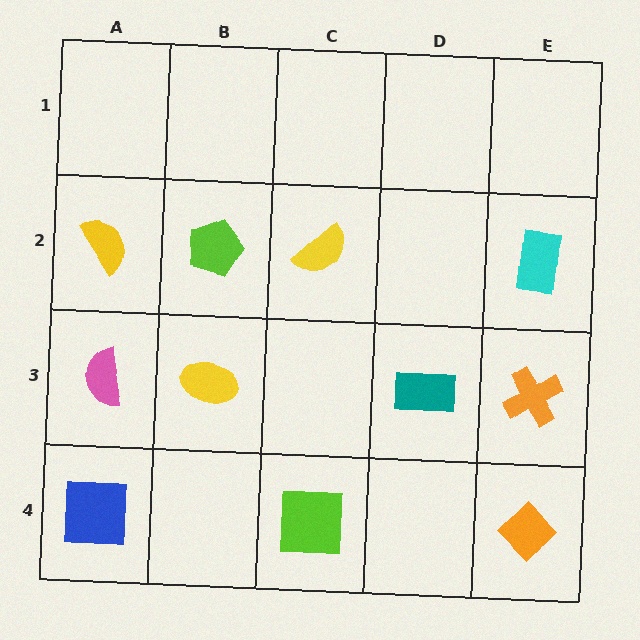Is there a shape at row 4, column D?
No, that cell is empty.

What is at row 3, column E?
An orange cross.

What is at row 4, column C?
A lime square.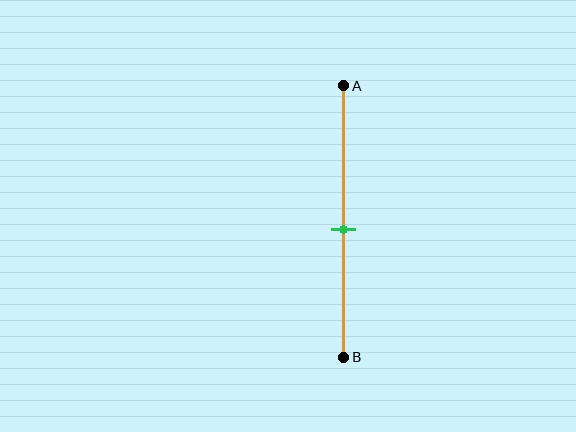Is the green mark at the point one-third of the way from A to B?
No, the mark is at about 55% from A, not at the 33% one-third point.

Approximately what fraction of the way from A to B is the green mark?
The green mark is approximately 55% of the way from A to B.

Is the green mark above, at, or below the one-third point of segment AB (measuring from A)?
The green mark is below the one-third point of segment AB.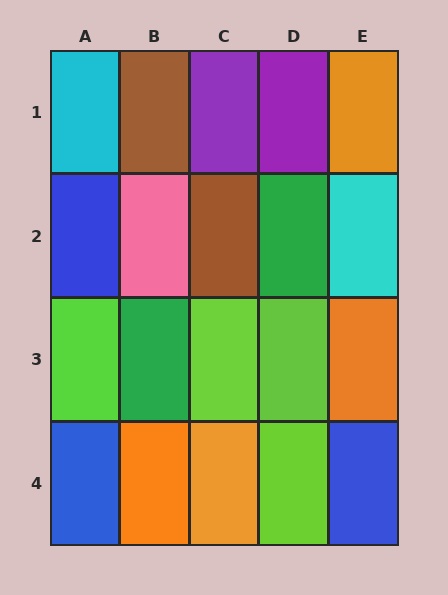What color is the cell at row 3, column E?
Orange.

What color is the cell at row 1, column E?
Orange.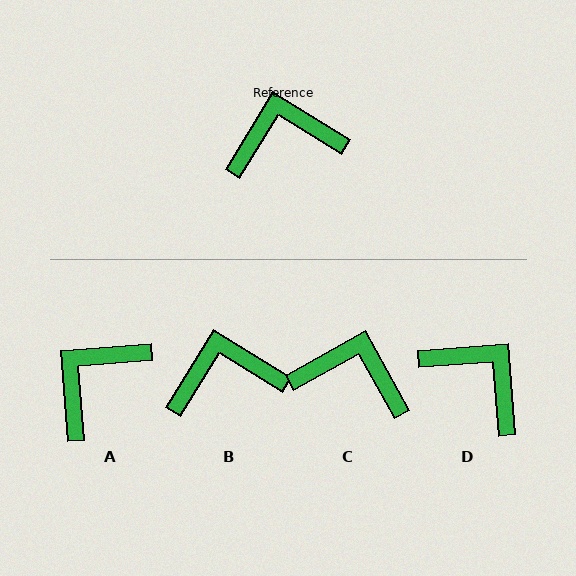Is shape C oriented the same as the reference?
No, it is off by about 29 degrees.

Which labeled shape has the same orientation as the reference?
B.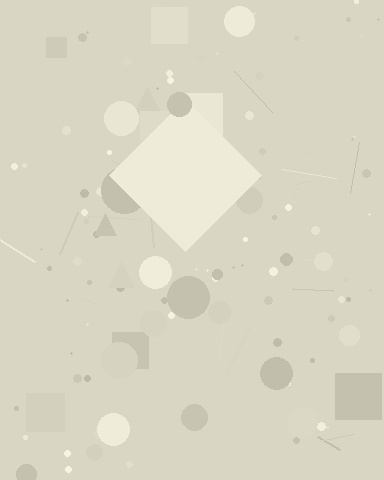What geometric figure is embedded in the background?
A diamond is embedded in the background.